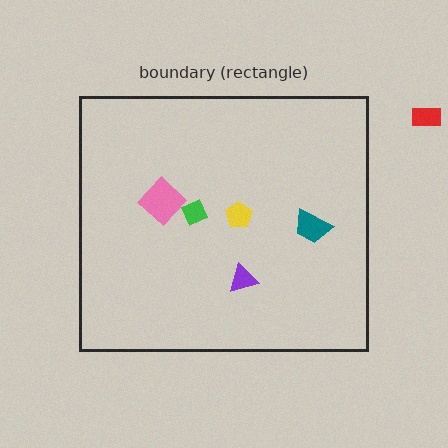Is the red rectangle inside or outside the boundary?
Outside.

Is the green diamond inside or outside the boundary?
Inside.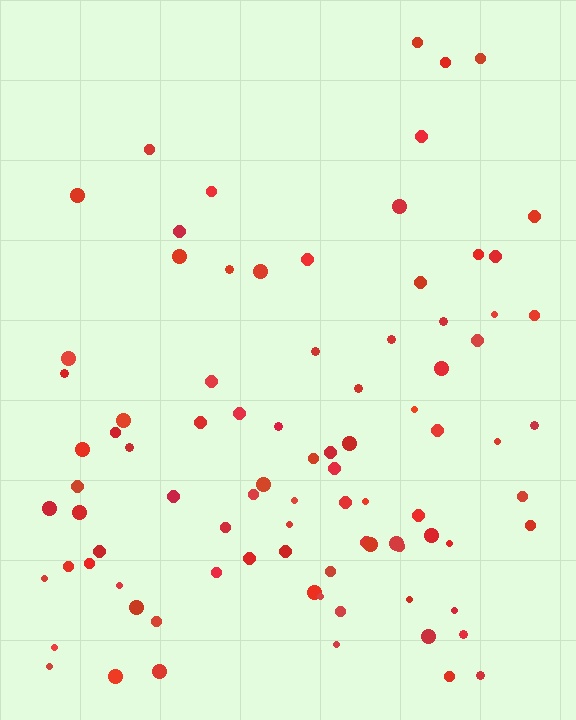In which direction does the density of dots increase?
From top to bottom, with the bottom side densest.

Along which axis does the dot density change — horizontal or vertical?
Vertical.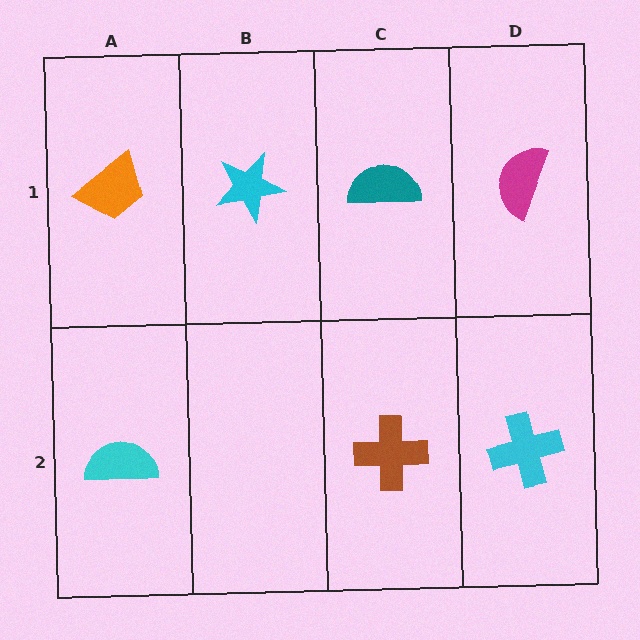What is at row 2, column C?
A brown cross.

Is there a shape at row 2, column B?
No, that cell is empty.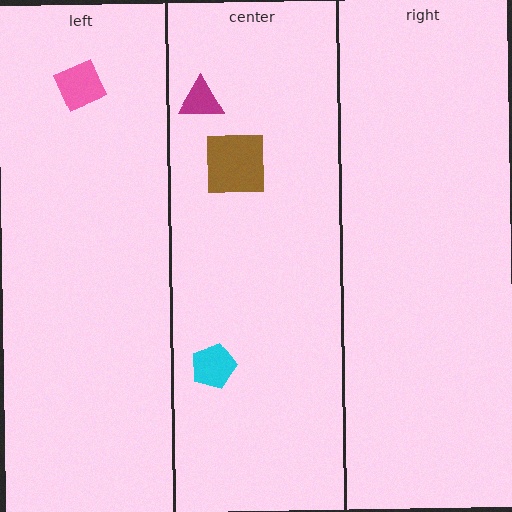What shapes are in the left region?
The pink diamond.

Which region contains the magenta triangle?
The center region.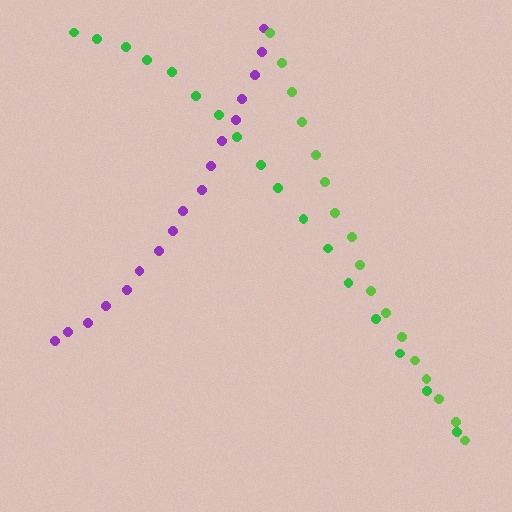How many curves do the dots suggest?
There are 3 distinct paths.